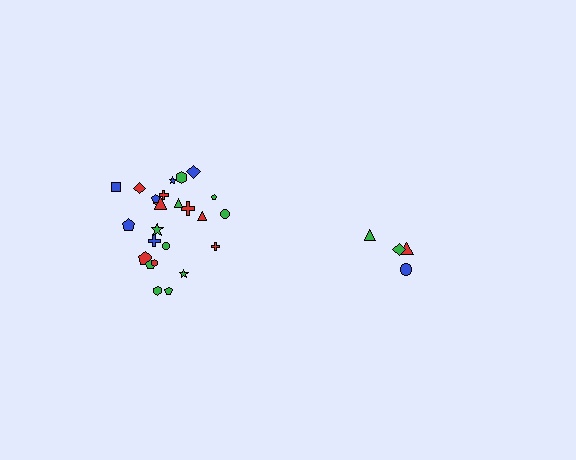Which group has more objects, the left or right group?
The left group.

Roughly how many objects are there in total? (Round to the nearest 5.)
Roughly 30 objects in total.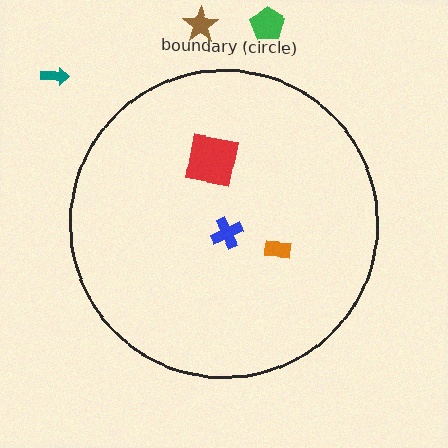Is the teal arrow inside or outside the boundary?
Outside.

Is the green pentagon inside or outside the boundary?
Outside.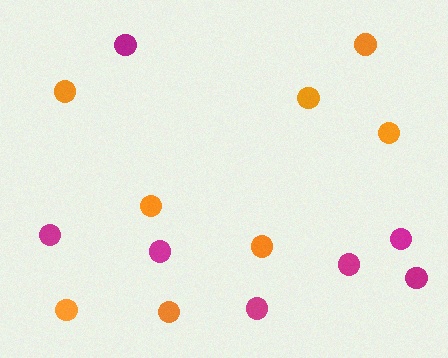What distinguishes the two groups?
There are 2 groups: one group of magenta circles (7) and one group of orange circles (8).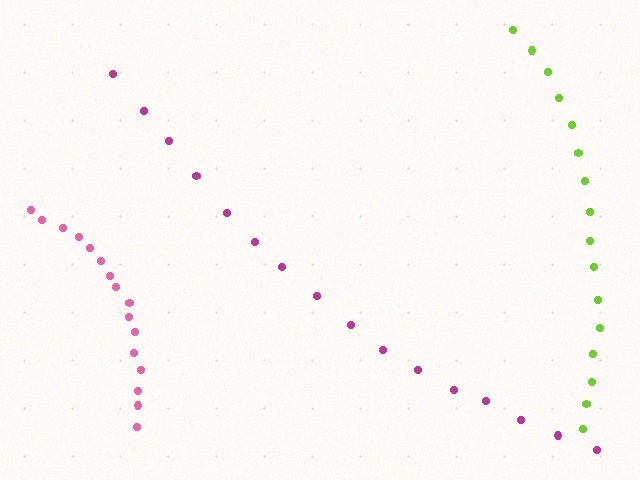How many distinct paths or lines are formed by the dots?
There are 3 distinct paths.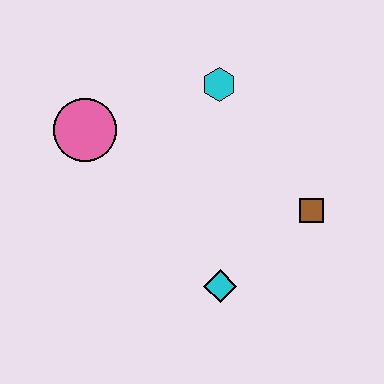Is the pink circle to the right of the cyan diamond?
No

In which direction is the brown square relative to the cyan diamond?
The brown square is to the right of the cyan diamond.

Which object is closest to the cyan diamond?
The brown square is closest to the cyan diamond.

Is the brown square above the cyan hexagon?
No